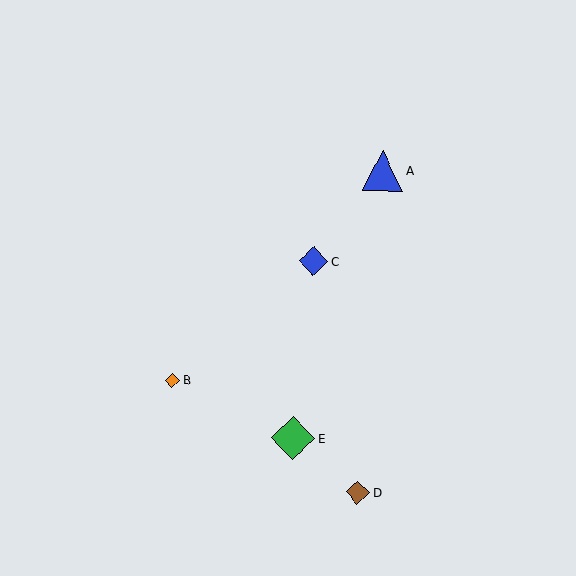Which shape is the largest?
The green diamond (labeled E) is the largest.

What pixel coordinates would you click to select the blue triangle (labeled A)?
Click at (383, 171) to select the blue triangle A.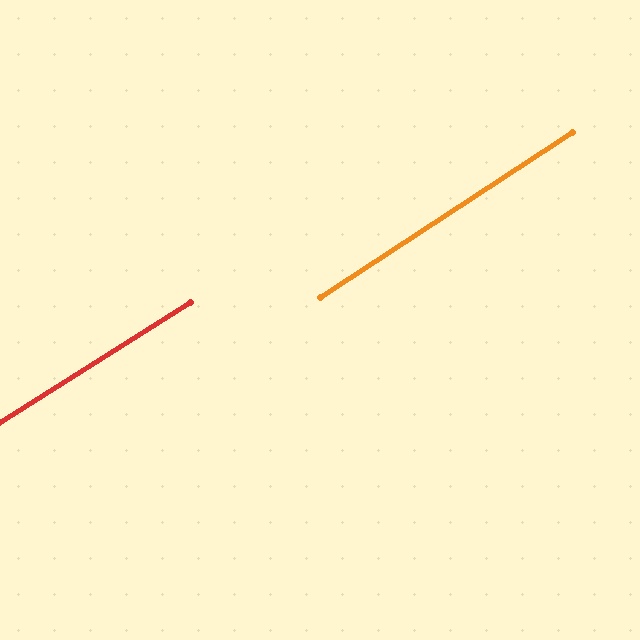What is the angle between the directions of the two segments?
Approximately 1 degree.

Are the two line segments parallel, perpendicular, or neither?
Parallel — their directions differ by only 1.1°.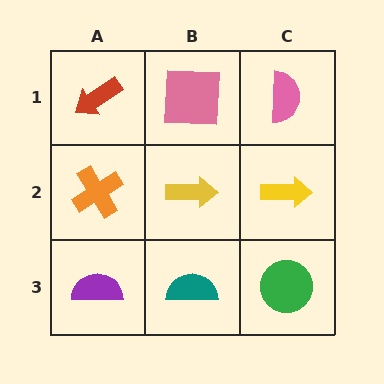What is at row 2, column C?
A yellow arrow.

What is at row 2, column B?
A yellow arrow.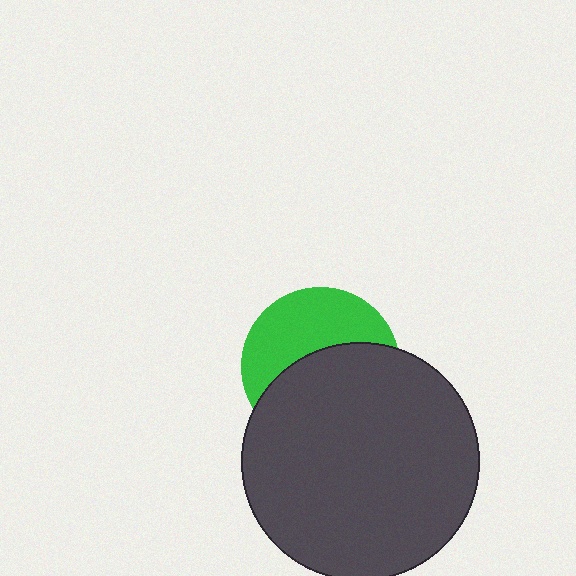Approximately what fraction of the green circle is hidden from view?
Roughly 56% of the green circle is hidden behind the dark gray circle.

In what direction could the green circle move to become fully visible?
The green circle could move up. That would shift it out from behind the dark gray circle entirely.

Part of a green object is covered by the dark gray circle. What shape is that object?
It is a circle.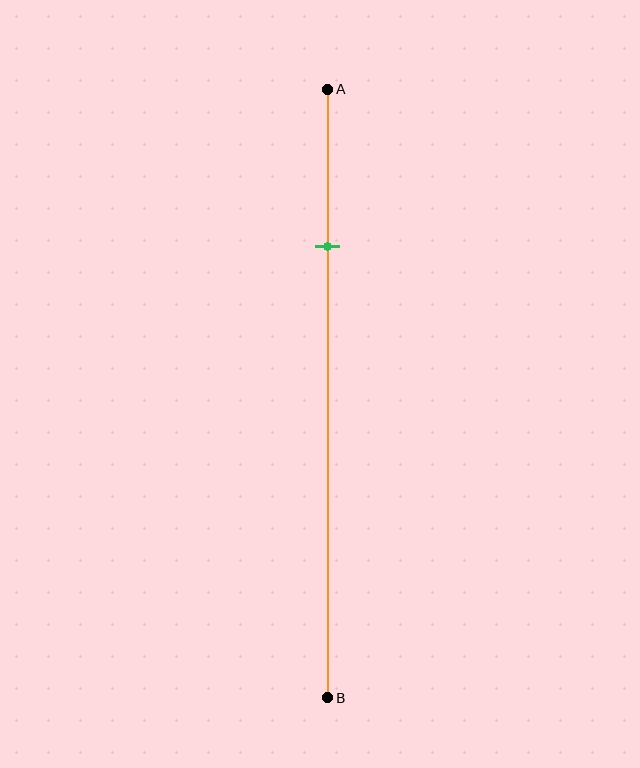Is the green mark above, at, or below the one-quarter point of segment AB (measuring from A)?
The green mark is approximately at the one-quarter point of segment AB.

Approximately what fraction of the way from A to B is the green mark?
The green mark is approximately 25% of the way from A to B.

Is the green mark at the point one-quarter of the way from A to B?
Yes, the mark is approximately at the one-quarter point.